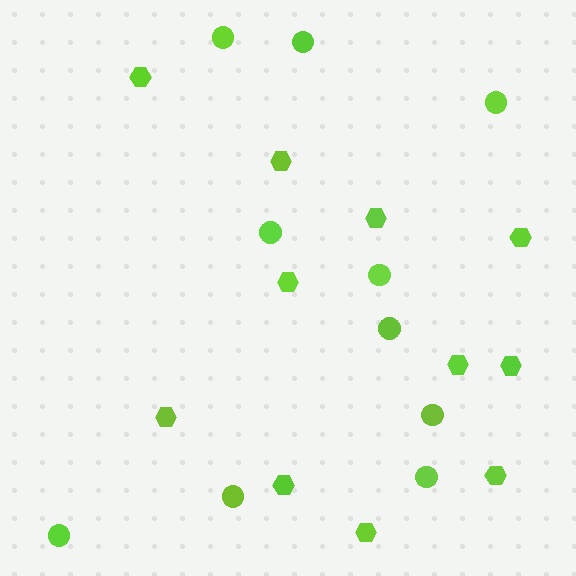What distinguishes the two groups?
There are 2 groups: one group of hexagons (11) and one group of circles (10).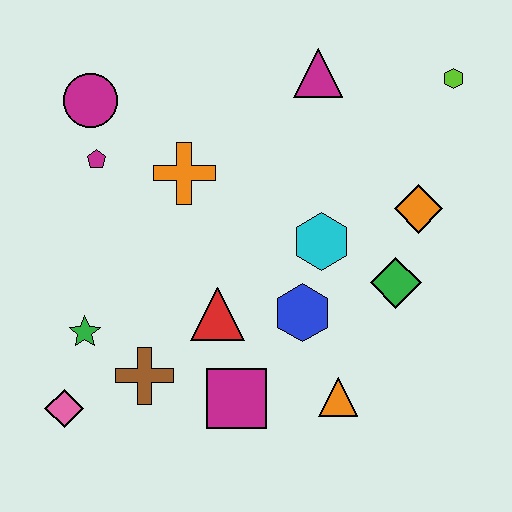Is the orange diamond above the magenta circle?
No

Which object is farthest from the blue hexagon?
The magenta circle is farthest from the blue hexagon.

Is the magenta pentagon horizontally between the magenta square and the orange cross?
No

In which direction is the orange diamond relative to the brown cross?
The orange diamond is to the right of the brown cross.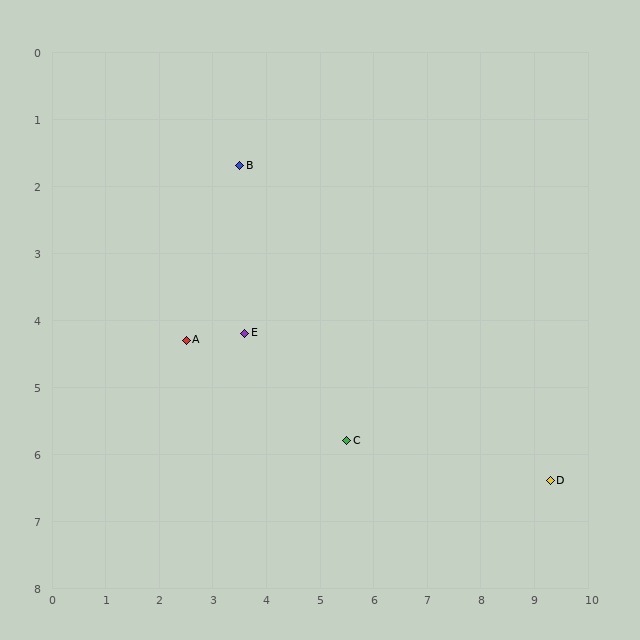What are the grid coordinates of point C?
Point C is at approximately (5.5, 5.8).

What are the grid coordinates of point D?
Point D is at approximately (9.3, 6.4).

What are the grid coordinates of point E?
Point E is at approximately (3.6, 4.2).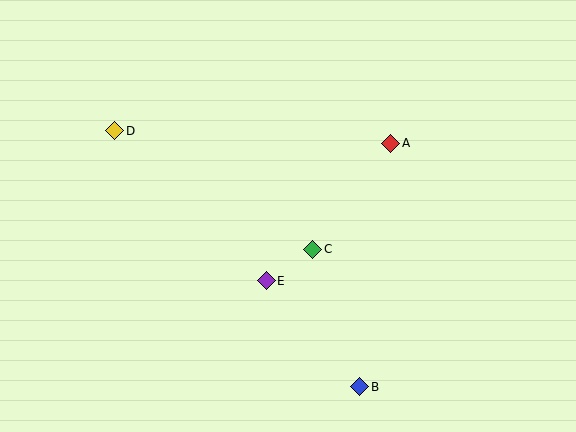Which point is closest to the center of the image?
Point C at (313, 249) is closest to the center.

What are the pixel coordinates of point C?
Point C is at (313, 249).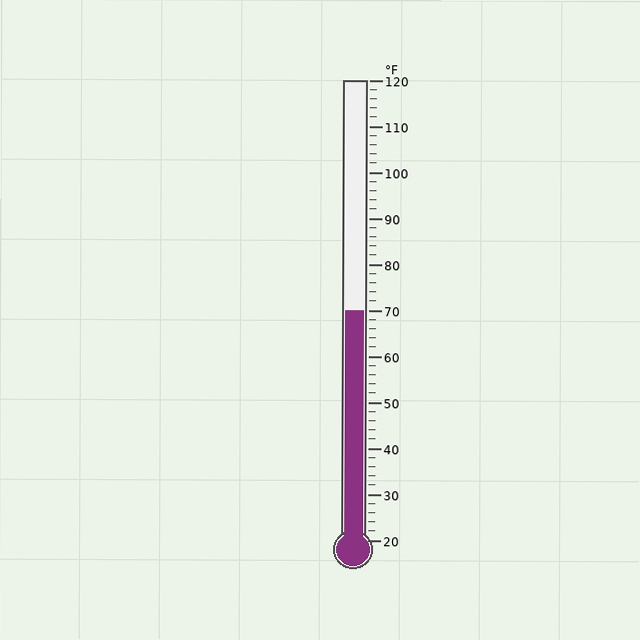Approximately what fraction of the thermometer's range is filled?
The thermometer is filled to approximately 50% of its range.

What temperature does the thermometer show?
The thermometer shows approximately 70°F.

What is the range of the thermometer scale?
The thermometer scale ranges from 20°F to 120°F.